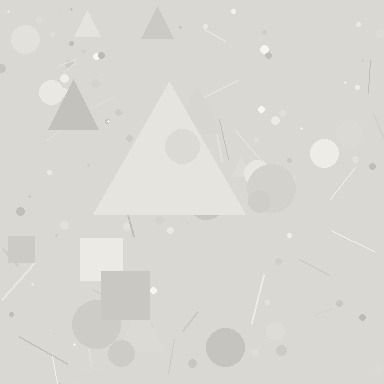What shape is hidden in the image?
A triangle is hidden in the image.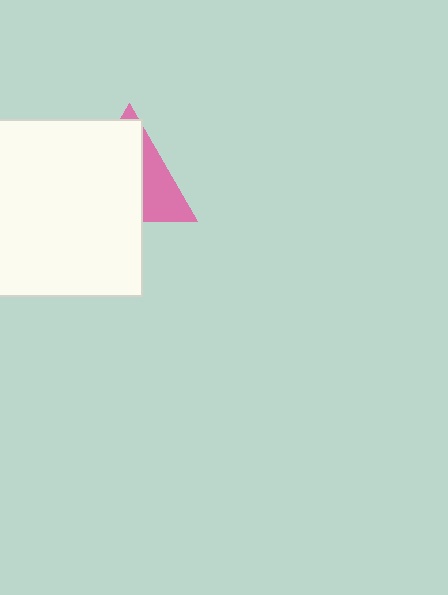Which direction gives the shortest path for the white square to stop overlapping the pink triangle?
Moving left gives the shortest separation.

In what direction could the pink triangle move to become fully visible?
The pink triangle could move right. That would shift it out from behind the white square entirely.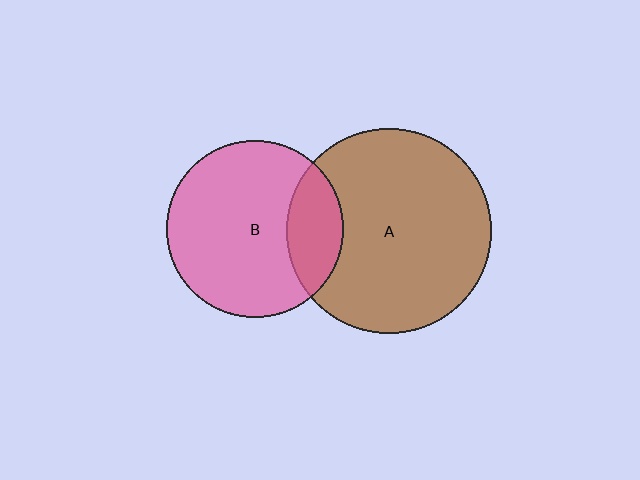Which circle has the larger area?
Circle A (brown).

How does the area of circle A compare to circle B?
Approximately 1.3 times.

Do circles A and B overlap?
Yes.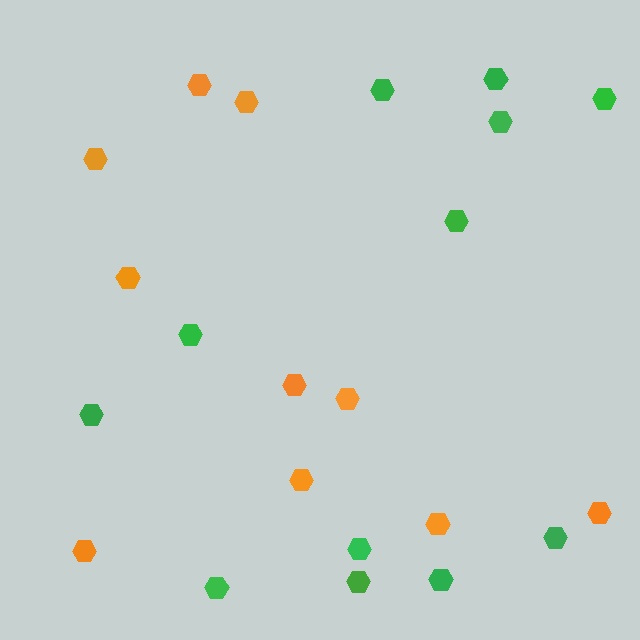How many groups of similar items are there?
There are 2 groups: one group of green hexagons (12) and one group of orange hexagons (10).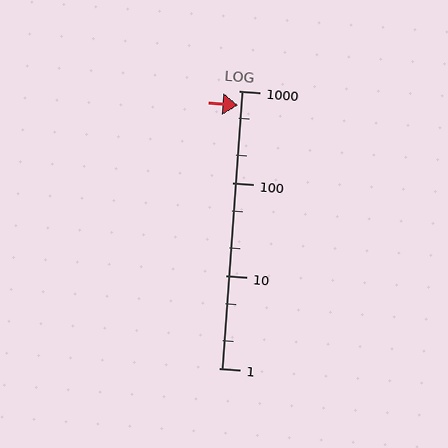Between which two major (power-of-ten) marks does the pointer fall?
The pointer is between 100 and 1000.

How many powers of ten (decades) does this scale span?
The scale spans 3 decades, from 1 to 1000.